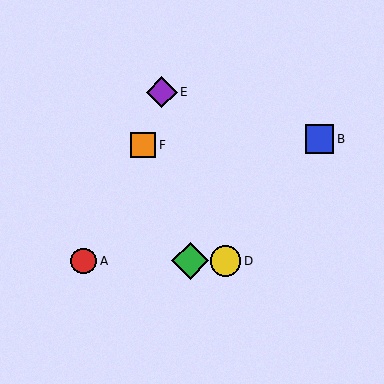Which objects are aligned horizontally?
Objects A, C, D are aligned horizontally.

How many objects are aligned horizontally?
3 objects (A, C, D) are aligned horizontally.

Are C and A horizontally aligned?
Yes, both are at y≈261.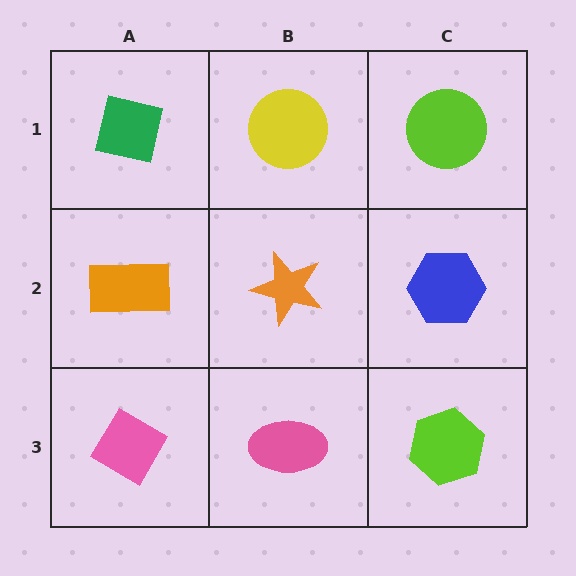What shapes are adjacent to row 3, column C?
A blue hexagon (row 2, column C), a pink ellipse (row 3, column B).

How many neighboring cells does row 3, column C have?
2.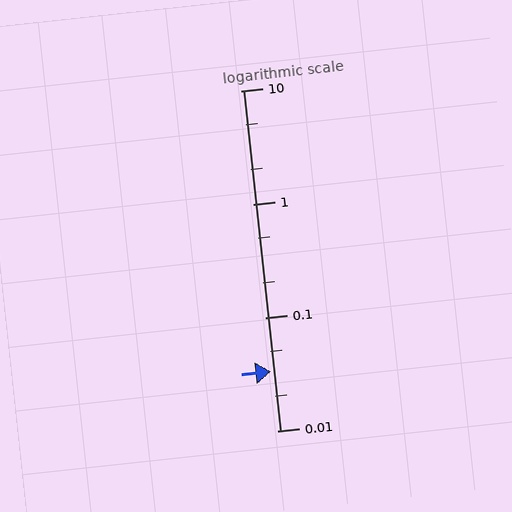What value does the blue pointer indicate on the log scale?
The pointer indicates approximately 0.033.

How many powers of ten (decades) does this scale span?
The scale spans 3 decades, from 0.01 to 10.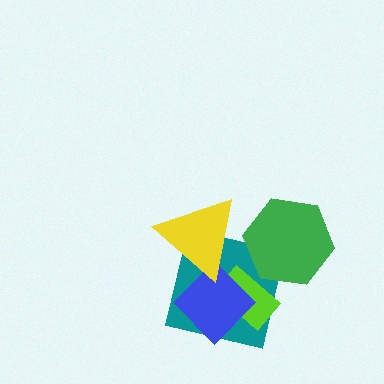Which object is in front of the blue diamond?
The yellow triangle is in front of the blue diamond.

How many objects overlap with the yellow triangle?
2 objects overlap with the yellow triangle.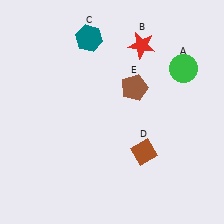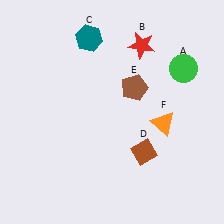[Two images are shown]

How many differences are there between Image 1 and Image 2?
There is 1 difference between the two images.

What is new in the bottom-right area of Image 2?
An orange triangle (F) was added in the bottom-right area of Image 2.